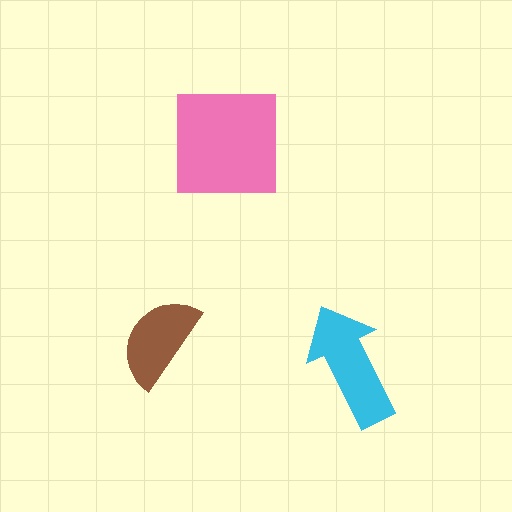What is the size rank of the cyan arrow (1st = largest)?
2nd.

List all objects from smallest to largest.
The brown semicircle, the cyan arrow, the pink square.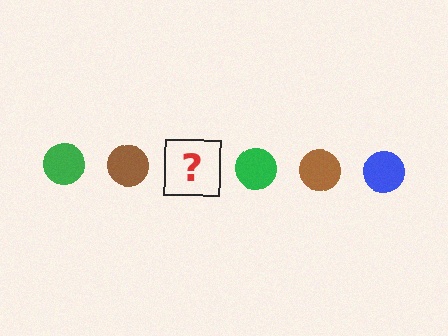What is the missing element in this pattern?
The missing element is a blue circle.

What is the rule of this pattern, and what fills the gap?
The rule is that the pattern cycles through green, brown, blue circles. The gap should be filled with a blue circle.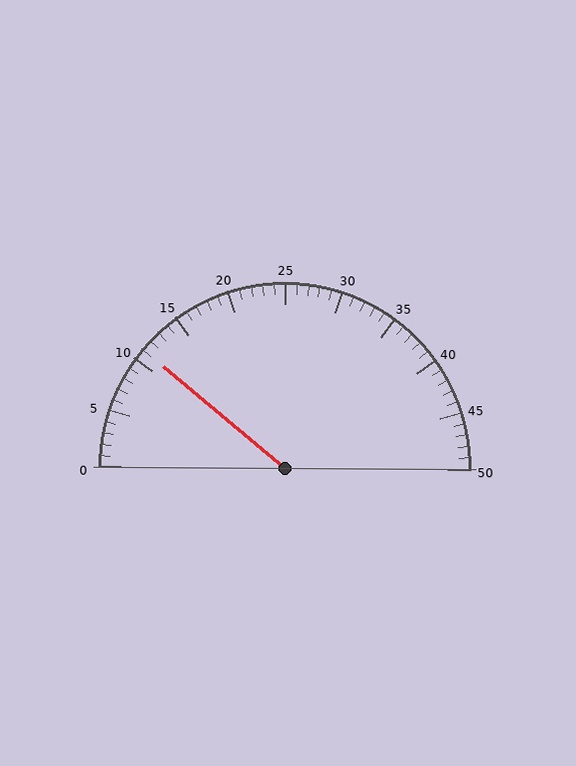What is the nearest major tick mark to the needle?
The nearest major tick mark is 10.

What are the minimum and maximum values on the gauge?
The gauge ranges from 0 to 50.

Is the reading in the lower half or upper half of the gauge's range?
The reading is in the lower half of the range (0 to 50).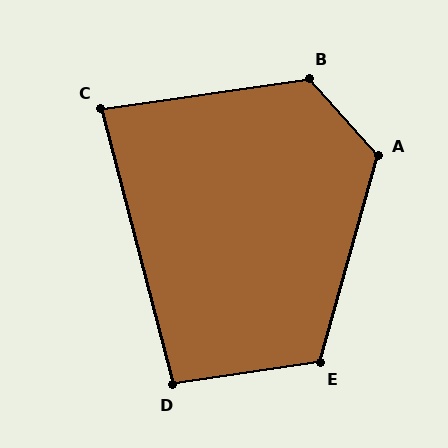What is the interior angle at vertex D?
Approximately 96 degrees (obtuse).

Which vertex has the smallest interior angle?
C, at approximately 84 degrees.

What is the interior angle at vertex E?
Approximately 114 degrees (obtuse).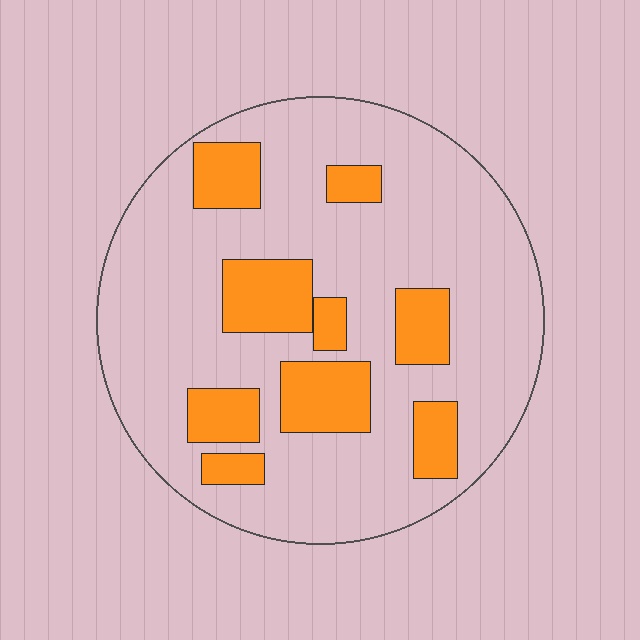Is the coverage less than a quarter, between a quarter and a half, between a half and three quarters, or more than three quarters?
Less than a quarter.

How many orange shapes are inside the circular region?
9.